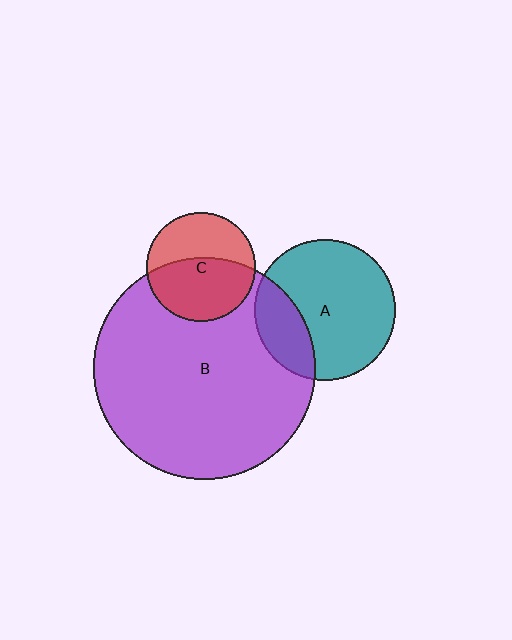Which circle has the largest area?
Circle B (purple).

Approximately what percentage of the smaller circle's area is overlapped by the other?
Approximately 25%.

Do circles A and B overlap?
Yes.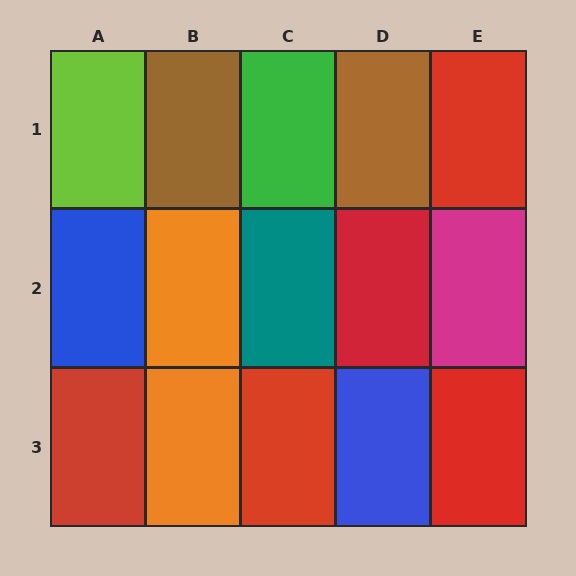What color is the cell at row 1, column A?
Lime.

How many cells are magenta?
1 cell is magenta.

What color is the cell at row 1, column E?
Red.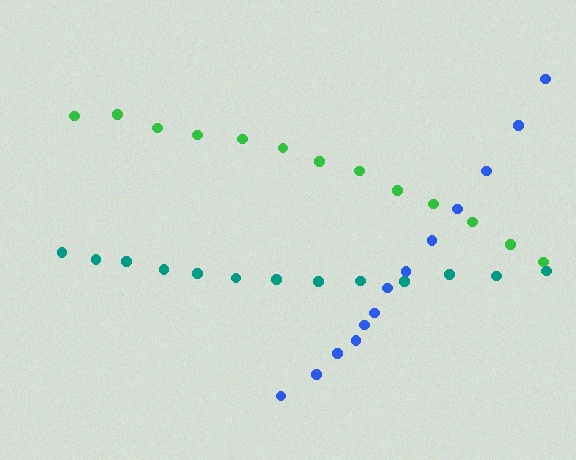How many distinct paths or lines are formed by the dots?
There are 3 distinct paths.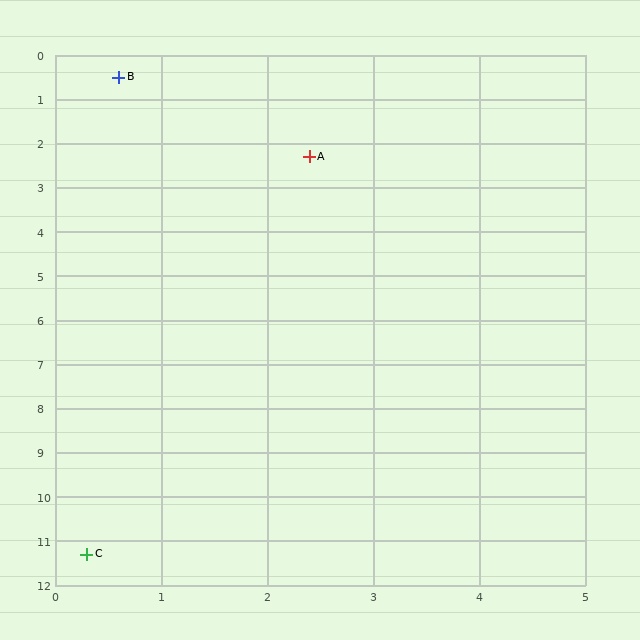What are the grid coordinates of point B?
Point B is at approximately (0.6, 0.5).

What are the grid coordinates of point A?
Point A is at approximately (2.4, 2.3).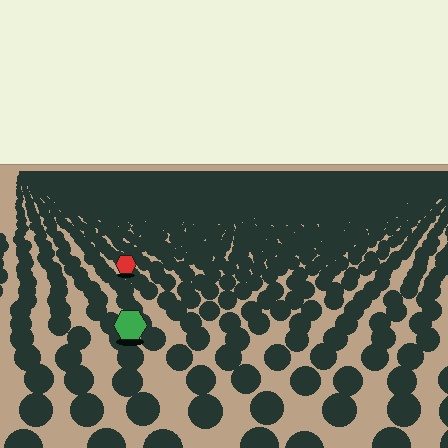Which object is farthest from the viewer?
The red hexagon is farthest from the viewer. It appears smaller and the ground texture around it is denser.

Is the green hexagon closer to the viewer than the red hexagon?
Yes. The green hexagon is closer — you can tell from the texture gradient: the ground texture is coarser near it.